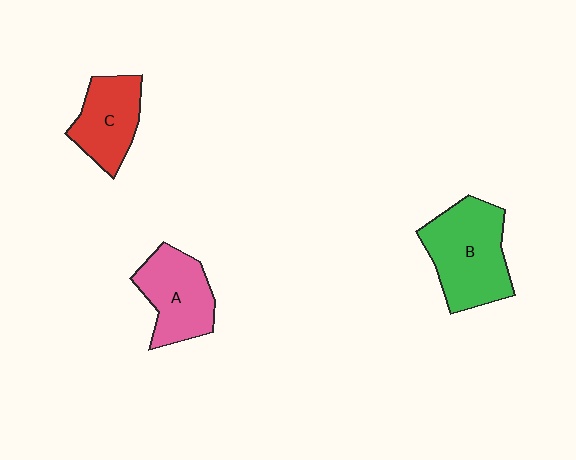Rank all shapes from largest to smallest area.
From largest to smallest: B (green), A (pink), C (red).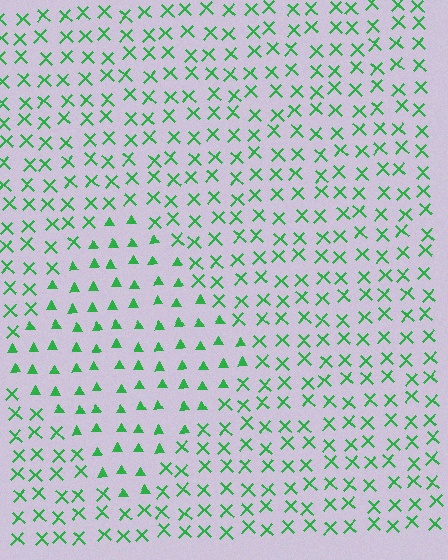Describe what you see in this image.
The image is filled with small green elements arranged in a uniform grid. A diamond-shaped region contains triangles, while the surrounding area contains X marks. The boundary is defined purely by the change in element shape.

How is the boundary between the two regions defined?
The boundary is defined by a change in element shape: triangles inside vs. X marks outside. All elements share the same color and spacing.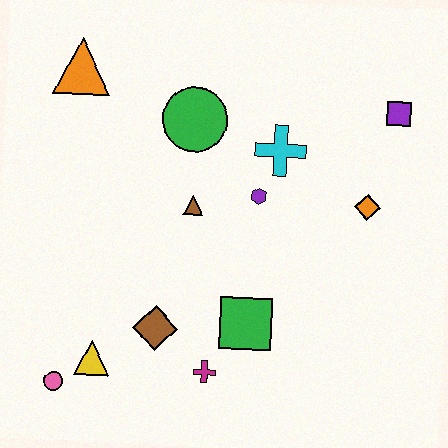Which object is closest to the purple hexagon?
The cyan cross is closest to the purple hexagon.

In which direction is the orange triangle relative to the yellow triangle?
The orange triangle is above the yellow triangle.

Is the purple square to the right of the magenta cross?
Yes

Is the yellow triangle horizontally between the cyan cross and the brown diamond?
No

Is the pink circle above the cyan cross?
No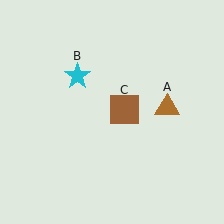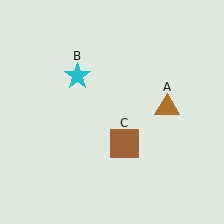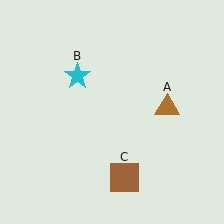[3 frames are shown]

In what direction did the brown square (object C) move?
The brown square (object C) moved down.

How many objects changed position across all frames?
1 object changed position: brown square (object C).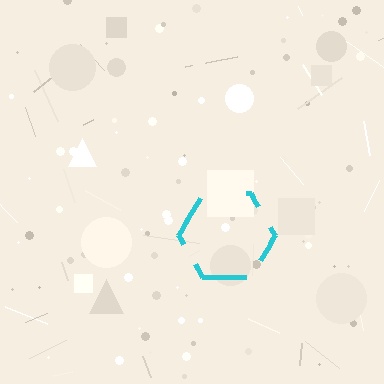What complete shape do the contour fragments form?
The contour fragments form a hexagon.